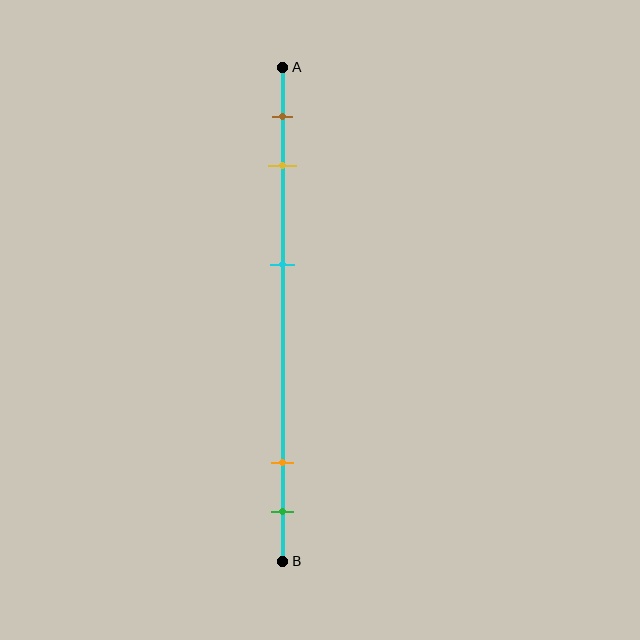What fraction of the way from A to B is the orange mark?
The orange mark is approximately 80% (0.8) of the way from A to B.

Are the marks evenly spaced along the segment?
No, the marks are not evenly spaced.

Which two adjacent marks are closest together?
The orange and green marks are the closest adjacent pair.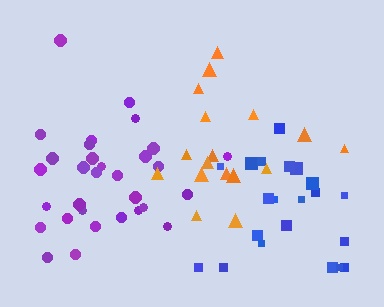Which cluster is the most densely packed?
Purple.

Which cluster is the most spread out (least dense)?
Orange.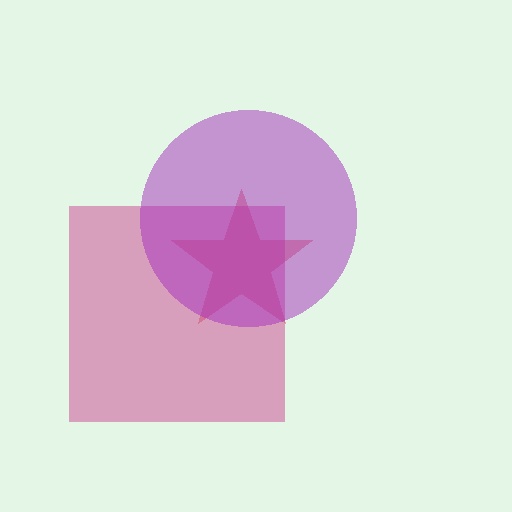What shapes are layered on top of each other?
The layered shapes are: a red star, a magenta square, a purple circle.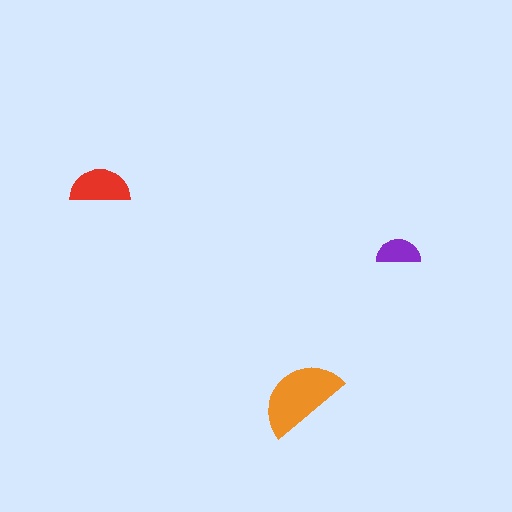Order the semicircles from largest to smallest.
the orange one, the red one, the purple one.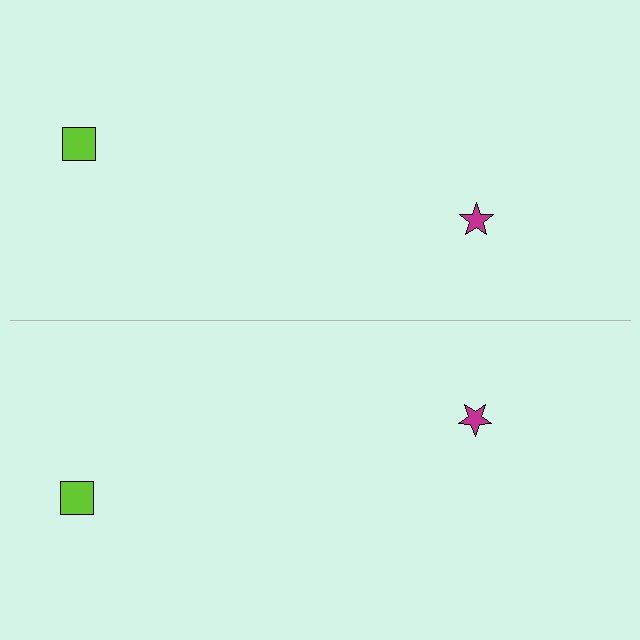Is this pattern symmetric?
Yes, this pattern has bilateral (reflection) symmetry.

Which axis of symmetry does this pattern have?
The pattern has a horizontal axis of symmetry running through the center of the image.